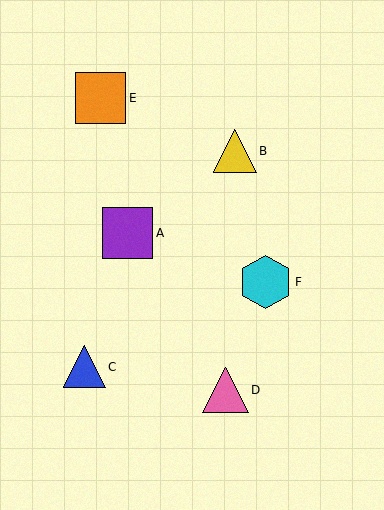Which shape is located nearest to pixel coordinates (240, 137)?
The yellow triangle (labeled B) at (235, 151) is nearest to that location.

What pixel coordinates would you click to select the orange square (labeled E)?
Click at (100, 98) to select the orange square E.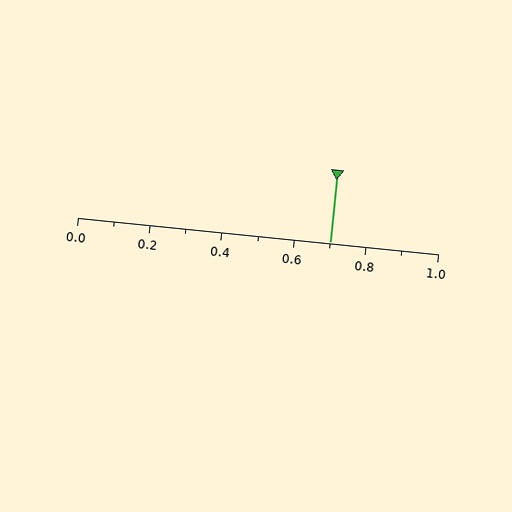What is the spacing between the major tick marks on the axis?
The major ticks are spaced 0.2 apart.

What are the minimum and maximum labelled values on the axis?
The axis runs from 0.0 to 1.0.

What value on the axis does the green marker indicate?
The marker indicates approximately 0.7.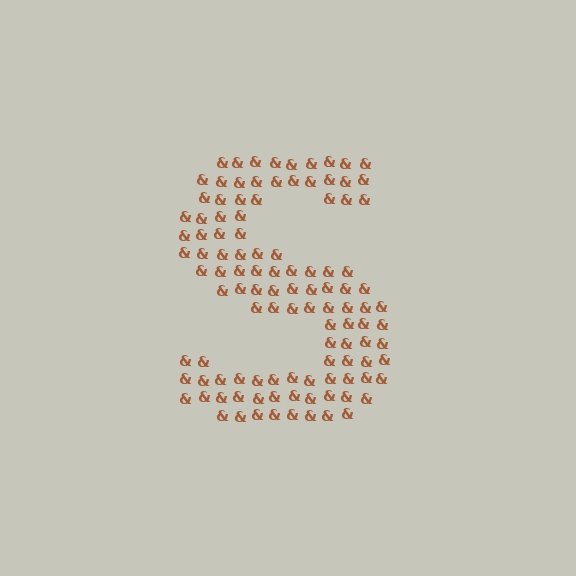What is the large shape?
The large shape is the letter S.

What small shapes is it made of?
It is made of small ampersands.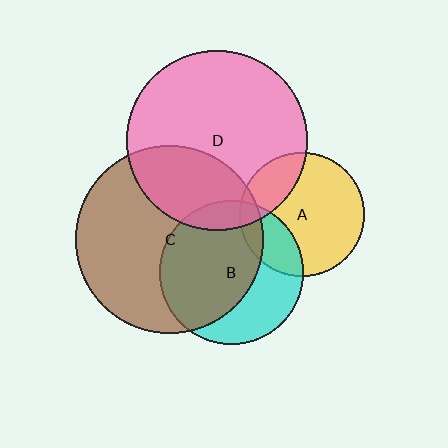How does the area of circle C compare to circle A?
Approximately 2.3 times.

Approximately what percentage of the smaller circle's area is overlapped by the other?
Approximately 30%.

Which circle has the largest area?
Circle C (brown).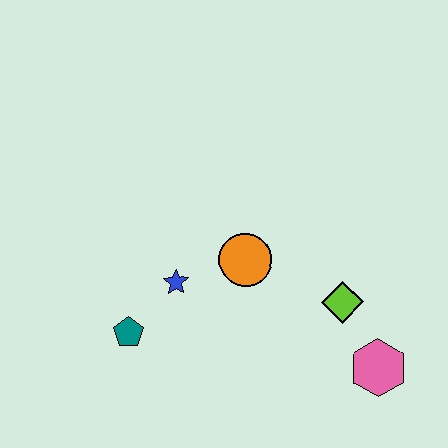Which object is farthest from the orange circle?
The pink hexagon is farthest from the orange circle.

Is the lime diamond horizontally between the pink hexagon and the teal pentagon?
Yes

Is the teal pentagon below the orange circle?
Yes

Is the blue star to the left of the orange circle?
Yes